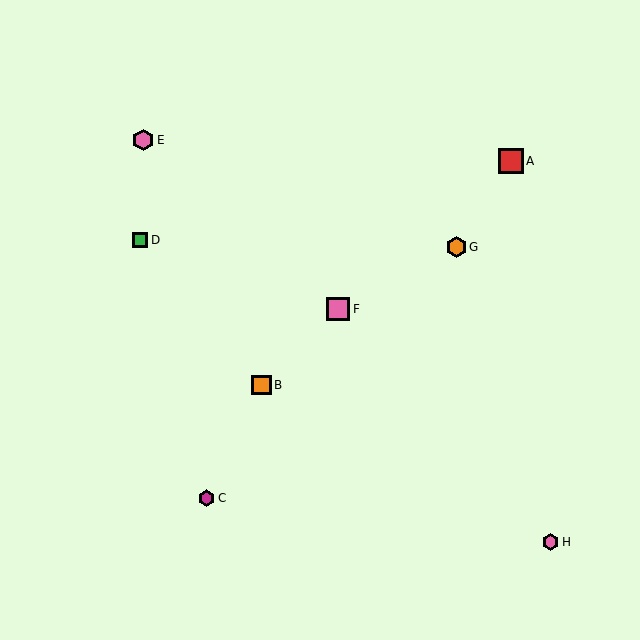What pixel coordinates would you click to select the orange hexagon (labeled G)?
Click at (456, 247) to select the orange hexagon G.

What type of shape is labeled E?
Shape E is a pink hexagon.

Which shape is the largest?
The red square (labeled A) is the largest.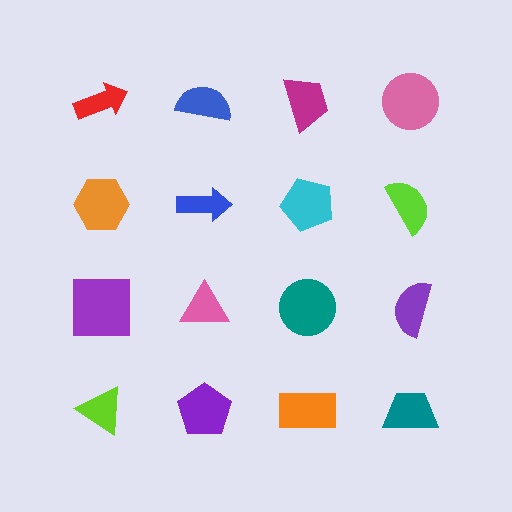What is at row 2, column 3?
A cyan pentagon.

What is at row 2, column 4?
A lime semicircle.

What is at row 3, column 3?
A teal circle.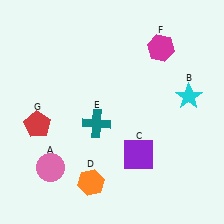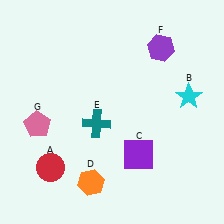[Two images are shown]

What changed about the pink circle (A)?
In Image 1, A is pink. In Image 2, it changed to red.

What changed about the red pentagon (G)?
In Image 1, G is red. In Image 2, it changed to pink.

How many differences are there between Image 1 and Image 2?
There are 3 differences between the two images.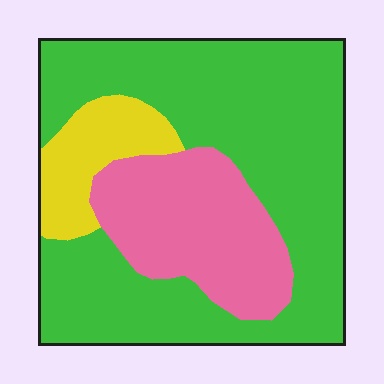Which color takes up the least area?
Yellow, at roughly 10%.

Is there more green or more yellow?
Green.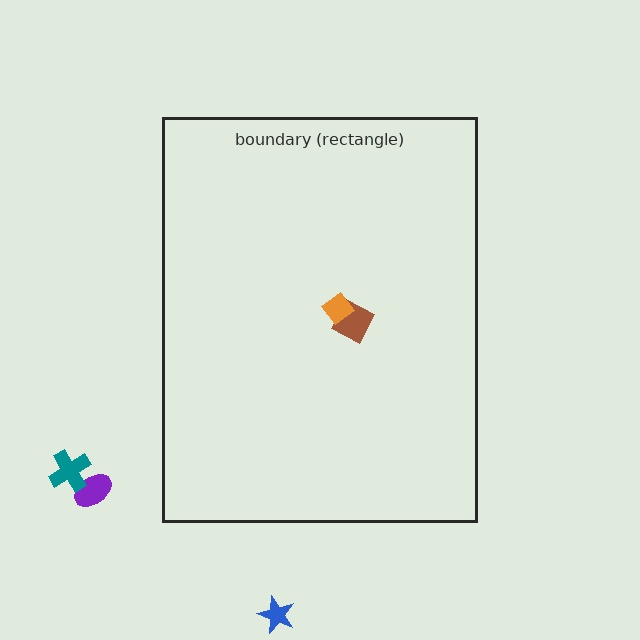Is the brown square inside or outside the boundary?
Inside.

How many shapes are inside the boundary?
2 inside, 3 outside.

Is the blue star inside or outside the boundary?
Outside.